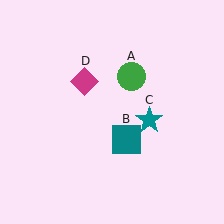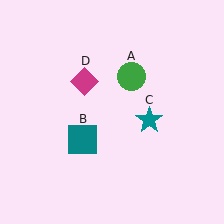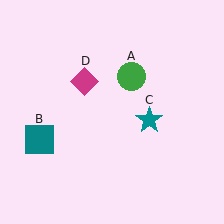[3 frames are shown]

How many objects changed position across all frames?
1 object changed position: teal square (object B).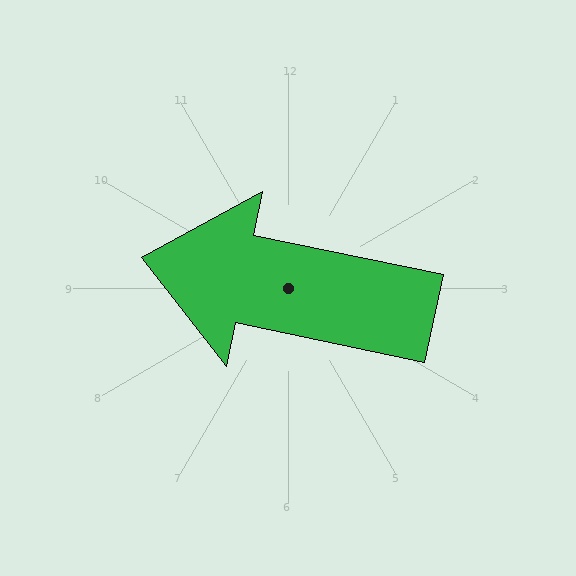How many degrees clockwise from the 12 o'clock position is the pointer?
Approximately 282 degrees.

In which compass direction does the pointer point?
West.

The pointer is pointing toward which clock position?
Roughly 9 o'clock.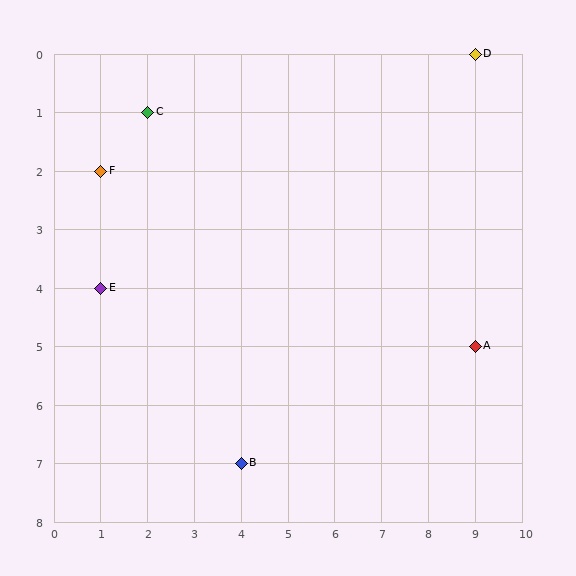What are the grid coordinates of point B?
Point B is at grid coordinates (4, 7).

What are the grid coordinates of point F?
Point F is at grid coordinates (1, 2).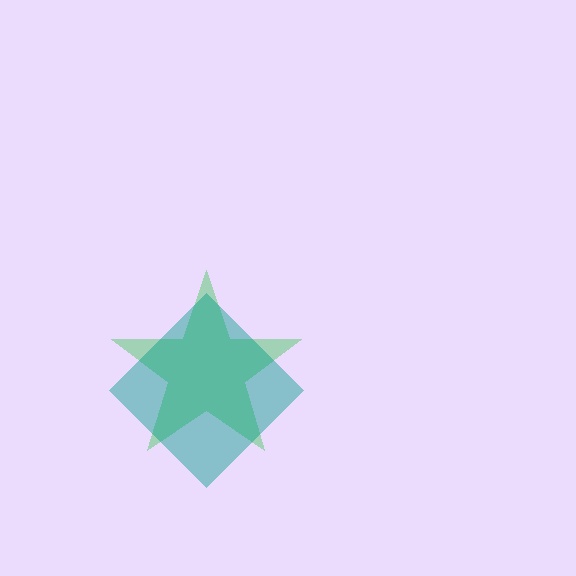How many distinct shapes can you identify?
There are 2 distinct shapes: a green star, a teal diamond.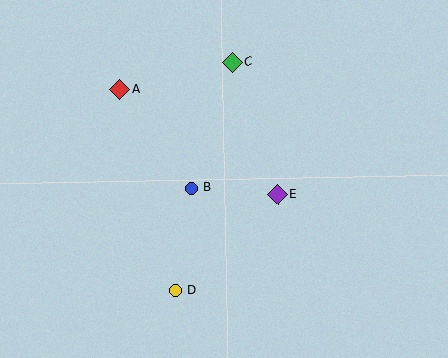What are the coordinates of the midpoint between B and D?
The midpoint between B and D is at (183, 239).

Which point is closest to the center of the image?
Point B at (192, 188) is closest to the center.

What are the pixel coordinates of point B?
Point B is at (192, 188).